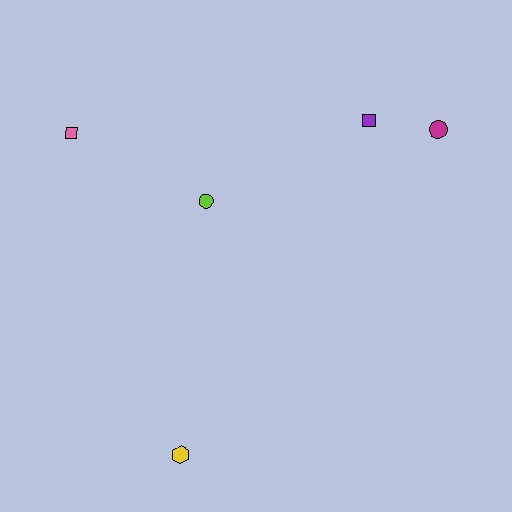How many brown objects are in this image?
There are no brown objects.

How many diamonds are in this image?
There are no diamonds.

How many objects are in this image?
There are 5 objects.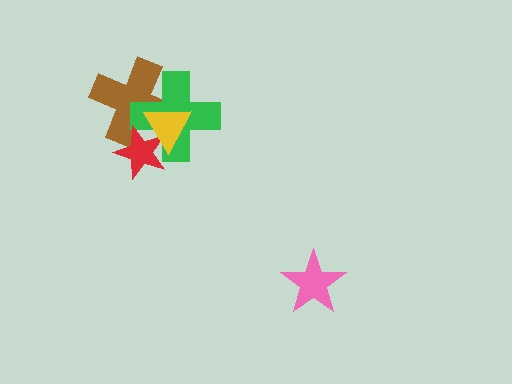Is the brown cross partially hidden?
Yes, it is partially covered by another shape.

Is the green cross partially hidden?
Yes, it is partially covered by another shape.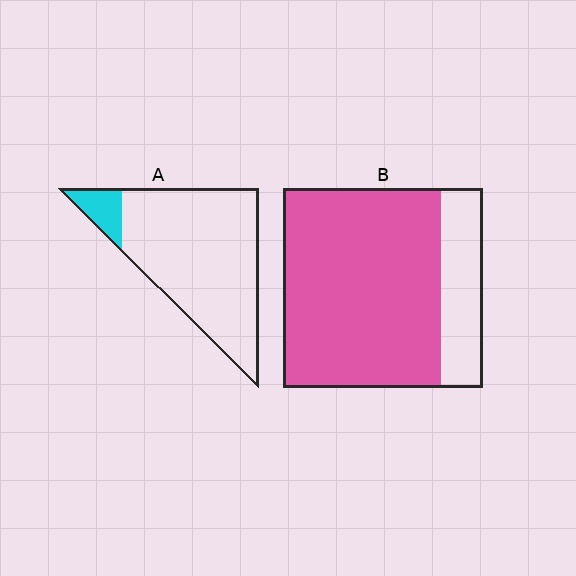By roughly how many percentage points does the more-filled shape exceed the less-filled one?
By roughly 70 percentage points (B over A).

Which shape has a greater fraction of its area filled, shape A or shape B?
Shape B.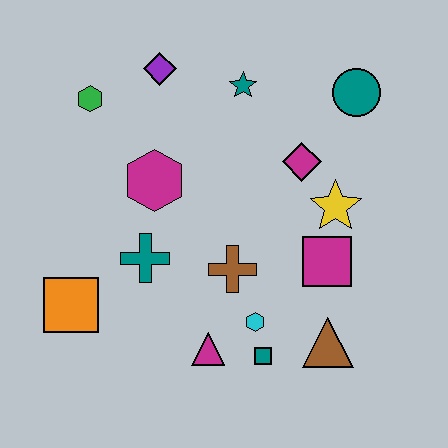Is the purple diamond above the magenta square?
Yes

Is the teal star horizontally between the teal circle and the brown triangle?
No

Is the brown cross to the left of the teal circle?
Yes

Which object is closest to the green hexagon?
The purple diamond is closest to the green hexagon.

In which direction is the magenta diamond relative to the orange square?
The magenta diamond is to the right of the orange square.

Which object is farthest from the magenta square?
The green hexagon is farthest from the magenta square.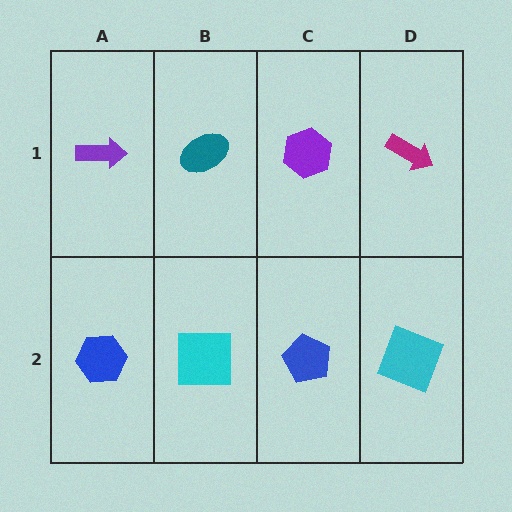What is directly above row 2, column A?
A purple arrow.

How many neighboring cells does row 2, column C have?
3.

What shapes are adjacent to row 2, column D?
A magenta arrow (row 1, column D), a blue pentagon (row 2, column C).